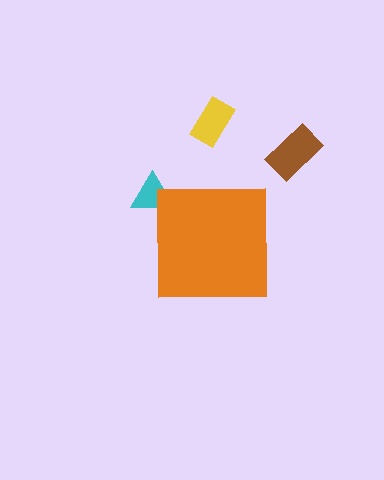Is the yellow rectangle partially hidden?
No, the yellow rectangle is fully visible.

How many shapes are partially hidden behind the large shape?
1 shape is partially hidden.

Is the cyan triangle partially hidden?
Yes, the cyan triangle is partially hidden behind the orange square.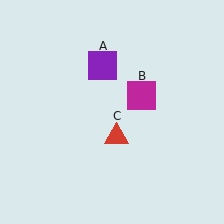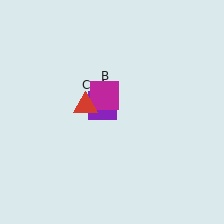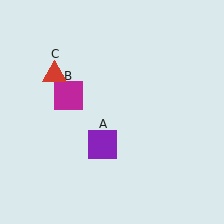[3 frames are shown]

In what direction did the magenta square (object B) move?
The magenta square (object B) moved left.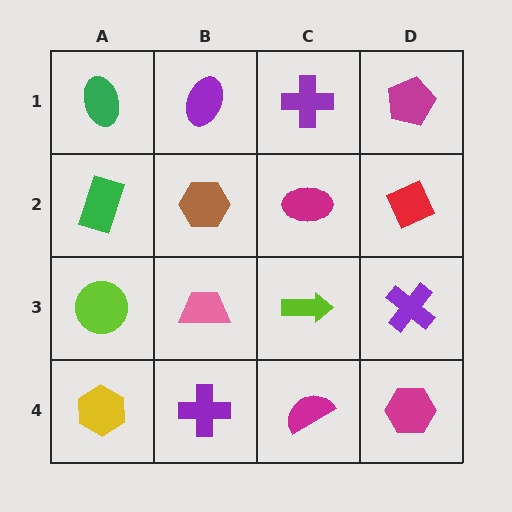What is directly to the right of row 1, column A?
A purple ellipse.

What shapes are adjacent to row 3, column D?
A red diamond (row 2, column D), a magenta hexagon (row 4, column D), a lime arrow (row 3, column C).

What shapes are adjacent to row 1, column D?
A red diamond (row 2, column D), a purple cross (row 1, column C).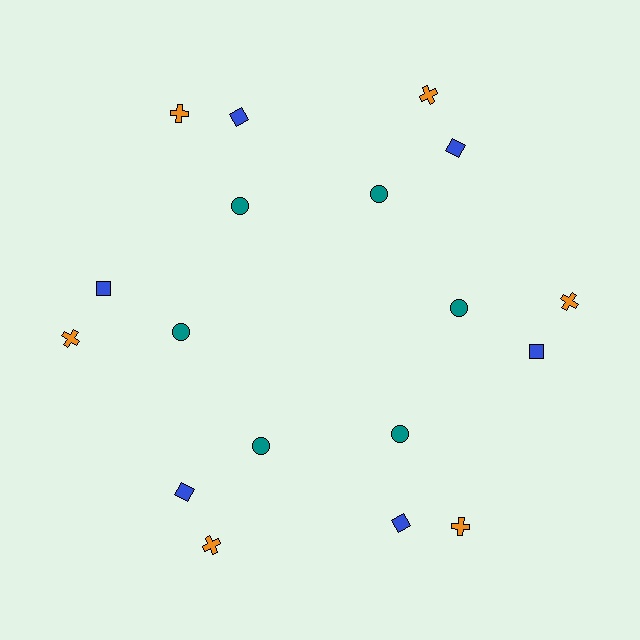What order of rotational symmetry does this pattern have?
This pattern has 6-fold rotational symmetry.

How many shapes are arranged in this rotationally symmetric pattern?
There are 18 shapes, arranged in 6 groups of 3.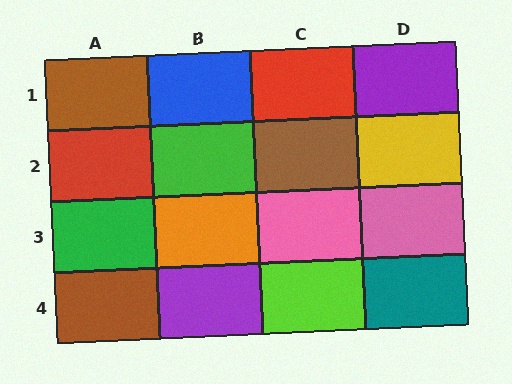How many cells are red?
2 cells are red.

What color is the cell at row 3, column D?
Pink.